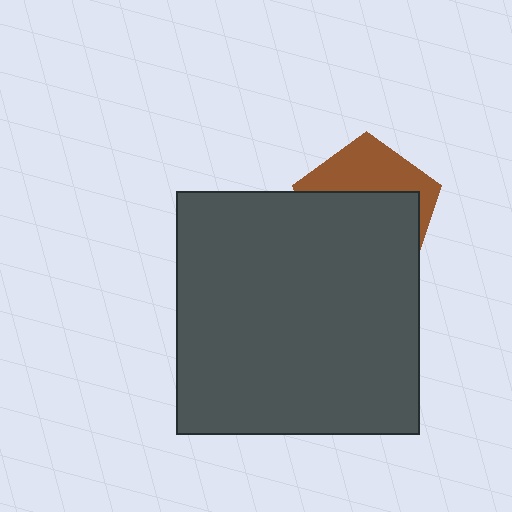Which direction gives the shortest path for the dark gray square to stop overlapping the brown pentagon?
Moving down gives the shortest separation.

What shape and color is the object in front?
The object in front is a dark gray square.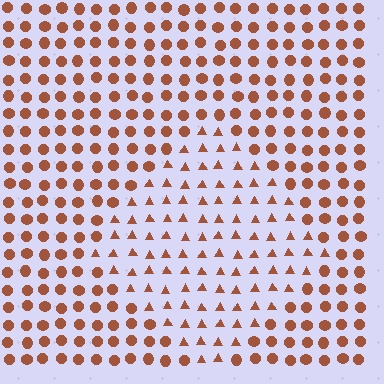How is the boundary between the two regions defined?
The boundary is defined by a change in element shape: triangles inside vs. circles outside. All elements share the same color and spacing.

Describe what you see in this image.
The image is filled with small brown elements arranged in a uniform grid. A diamond-shaped region contains triangles, while the surrounding area contains circles. The boundary is defined purely by the change in element shape.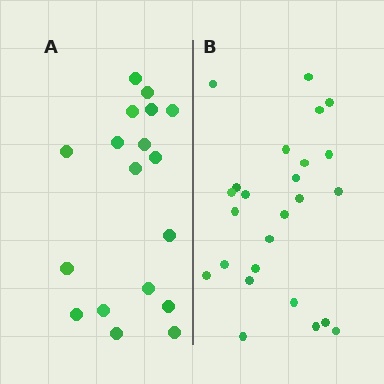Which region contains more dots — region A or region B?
Region B (the right region) has more dots.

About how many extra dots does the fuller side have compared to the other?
Region B has roughly 8 or so more dots than region A.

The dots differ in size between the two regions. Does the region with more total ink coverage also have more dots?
No. Region A has more total ink coverage because its dots are larger, but region B actually contains more individual dots. Total area can be misleading — the number of items is what matters here.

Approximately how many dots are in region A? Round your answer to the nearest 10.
About 20 dots. (The exact count is 18, which rounds to 20.)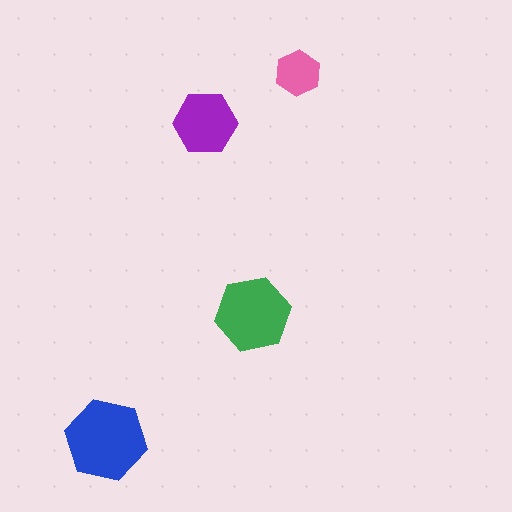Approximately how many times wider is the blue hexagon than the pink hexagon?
About 2 times wider.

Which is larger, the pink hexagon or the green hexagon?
The green one.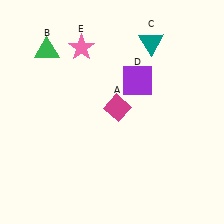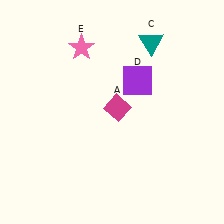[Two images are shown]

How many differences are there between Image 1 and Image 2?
There is 1 difference between the two images.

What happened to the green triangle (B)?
The green triangle (B) was removed in Image 2. It was in the top-left area of Image 1.